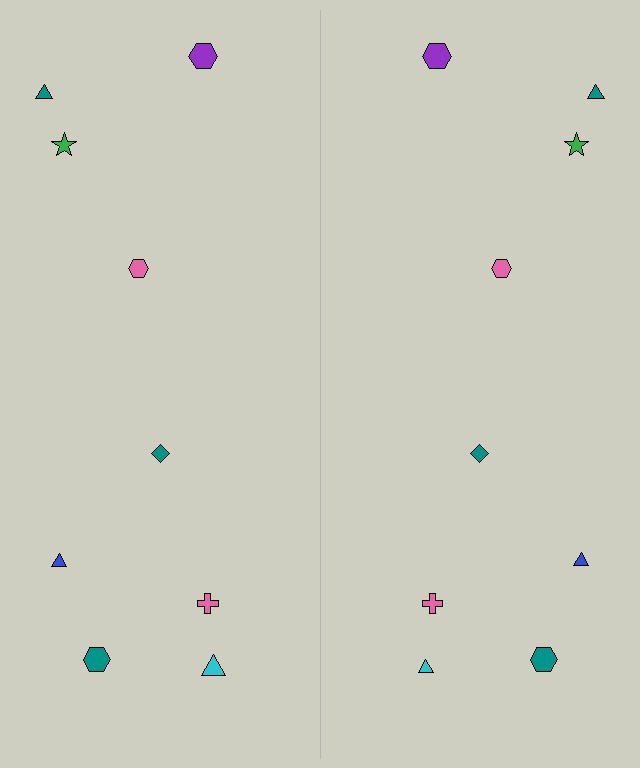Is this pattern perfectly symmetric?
No, the pattern is not perfectly symmetric. The cyan triangle on the right side has a different size than its mirror counterpart.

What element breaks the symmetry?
The cyan triangle on the right side has a different size than its mirror counterpart.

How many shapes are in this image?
There are 18 shapes in this image.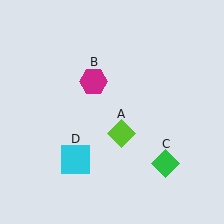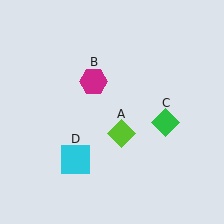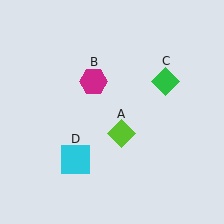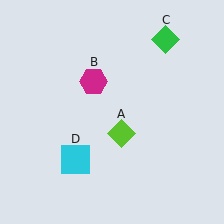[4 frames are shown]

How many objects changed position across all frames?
1 object changed position: green diamond (object C).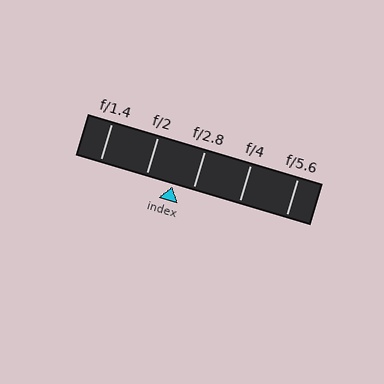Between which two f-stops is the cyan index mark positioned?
The index mark is between f/2 and f/2.8.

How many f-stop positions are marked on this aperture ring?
There are 5 f-stop positions marked.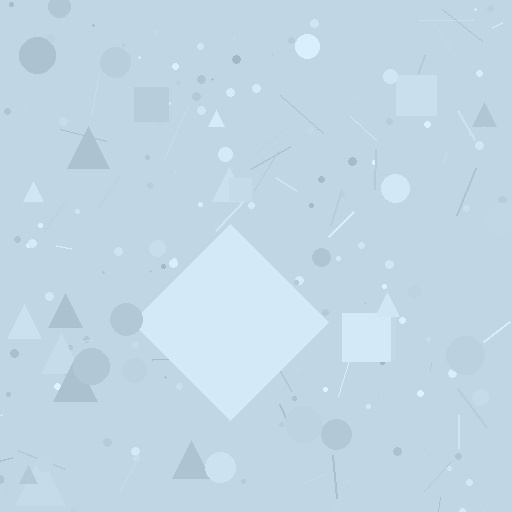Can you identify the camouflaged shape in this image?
The camouflaged shape is a diamond.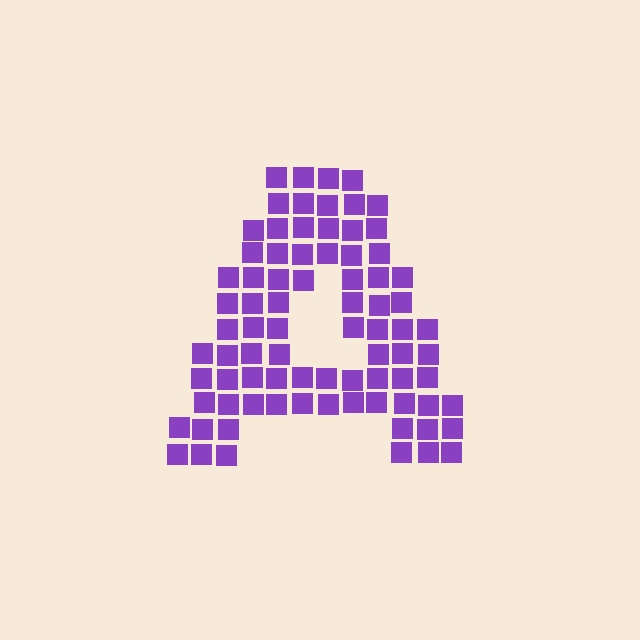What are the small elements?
The small elements are squares.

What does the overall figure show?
The overall figure shows the letter A.